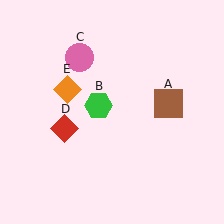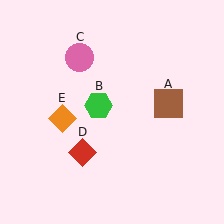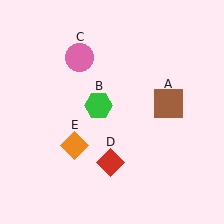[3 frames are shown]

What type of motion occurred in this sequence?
The red diamond (object D), orange diamond (object E) rotated counterclockwise around the center of the scene.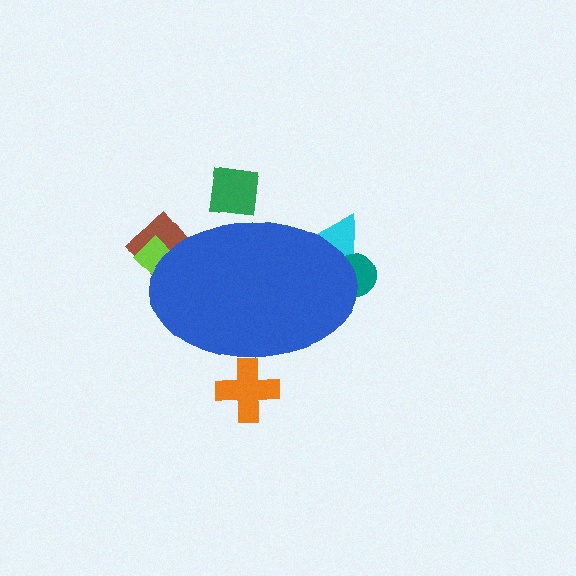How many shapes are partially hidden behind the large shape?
6 shapes are partially hidden.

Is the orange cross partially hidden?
Yes, the orange cross is partially hidden behind the blue ellipse.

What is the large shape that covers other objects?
A blue ellipse.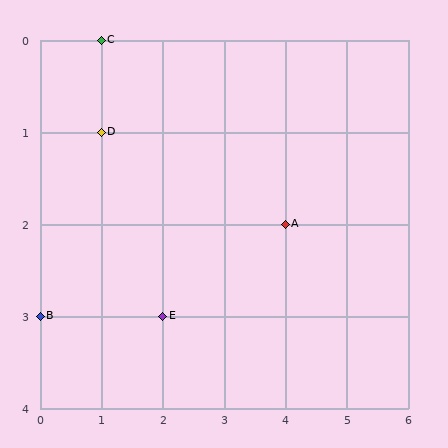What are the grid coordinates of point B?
Point B is at grid coordinates (0, 3).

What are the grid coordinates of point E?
Point E is at grid coordinates (2, 3).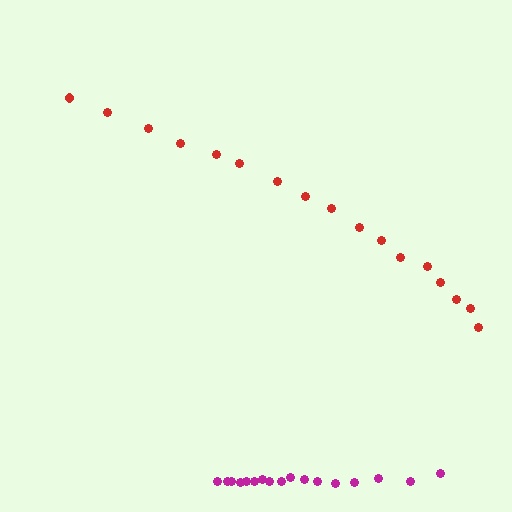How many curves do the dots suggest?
There are 2 distinct paths.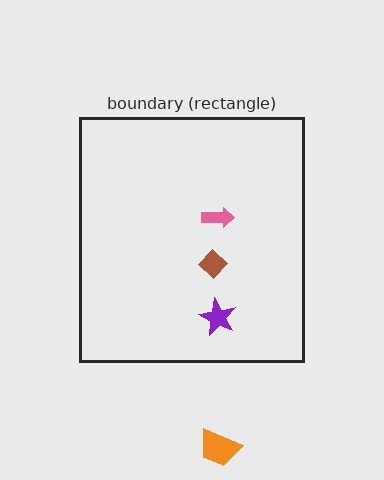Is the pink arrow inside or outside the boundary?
Inside.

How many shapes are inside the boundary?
3 inside, 1 outside.